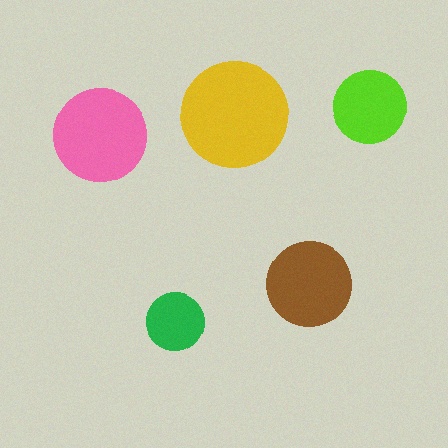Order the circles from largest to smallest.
the yellow one, the pink one, the brown one, the lime one, the green one.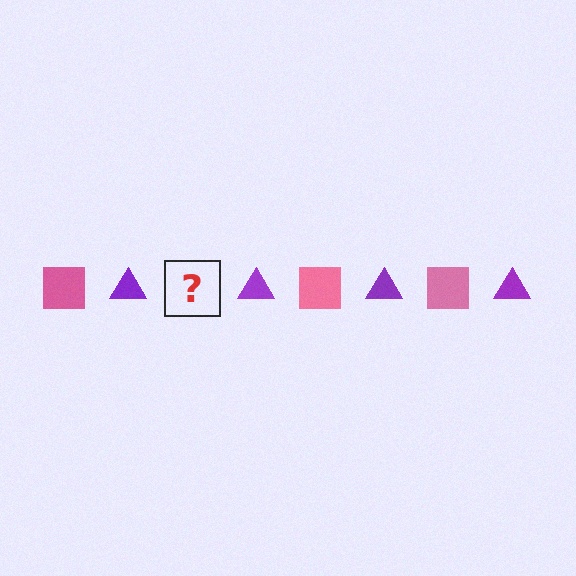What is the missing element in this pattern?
The missing element is a pink square.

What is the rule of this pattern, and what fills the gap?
The rule is that the pattern alternates between pink square and purple triangle. The gap should be filled with a pink square.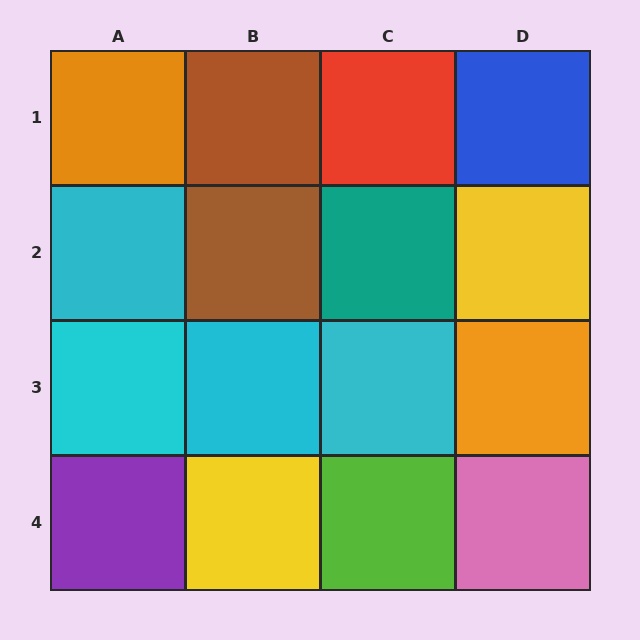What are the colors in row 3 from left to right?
Cyan, cyan, cyan, orange.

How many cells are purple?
1 cell is purple.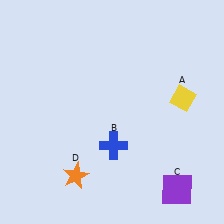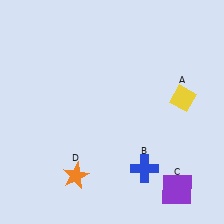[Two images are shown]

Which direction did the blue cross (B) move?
The blue cross (B) moved right.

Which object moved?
The blue cross (B) moved right.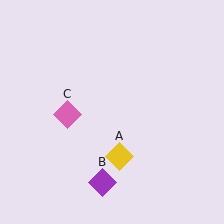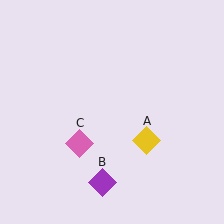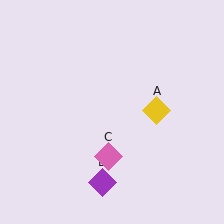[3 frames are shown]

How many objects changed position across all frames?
2 objects changed position: yellow diamond (object A), pink diamond (object C).